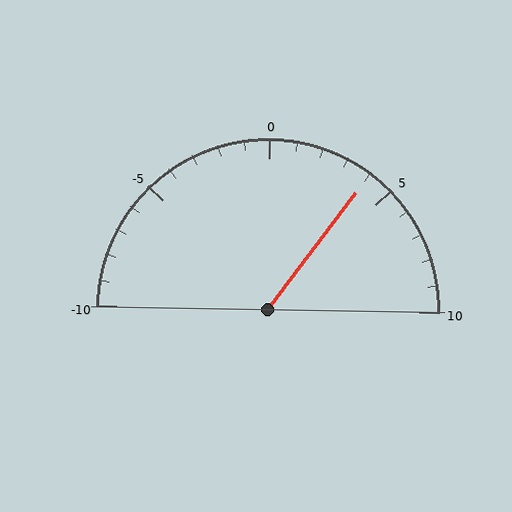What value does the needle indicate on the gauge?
The needle indicates approximately 4.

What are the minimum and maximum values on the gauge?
The gauge ranges from -10 to 10.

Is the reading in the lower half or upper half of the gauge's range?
The reading is in the upper half of the range (-10 to 10).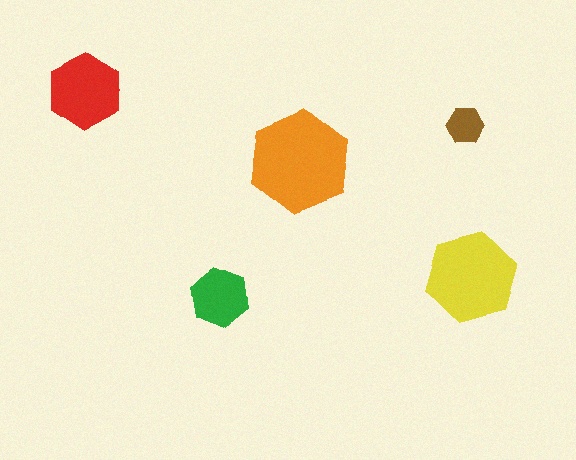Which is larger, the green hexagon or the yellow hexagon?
The yellow one.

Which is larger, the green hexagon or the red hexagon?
The red one.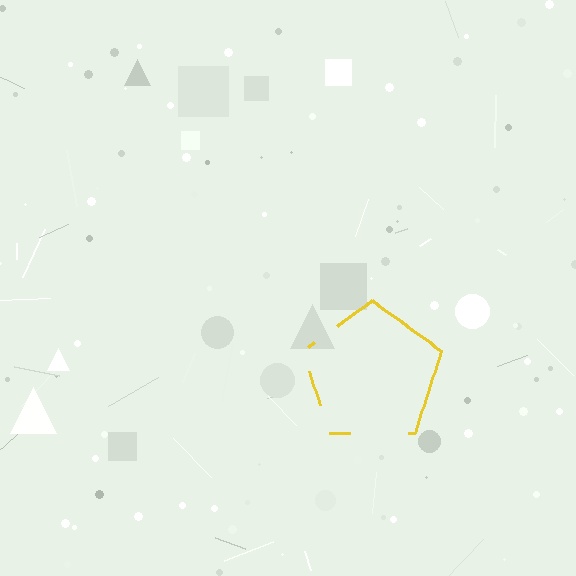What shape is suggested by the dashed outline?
The dashed outline suggests a pentagon.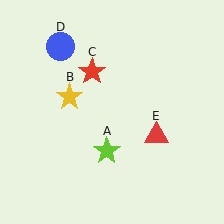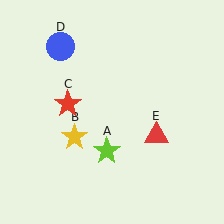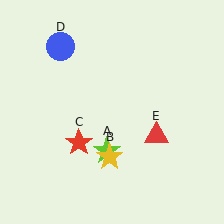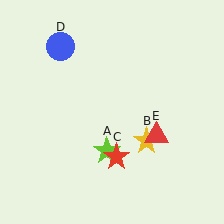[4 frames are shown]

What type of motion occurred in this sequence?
The yellow star (object B), red star (object C) rotated counterclockwise around the center of the scene.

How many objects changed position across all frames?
2 objects changed position: yellow star (object B), red star (object C).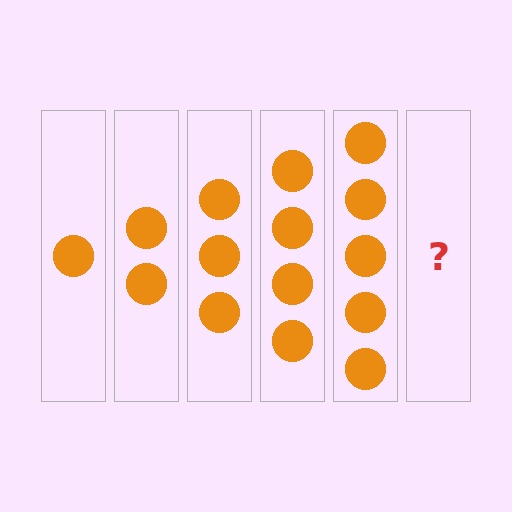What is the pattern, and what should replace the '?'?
The pattern is that each step adds one more circle. The '?' should be 6 circles.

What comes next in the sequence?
The next element should be 6 circles.